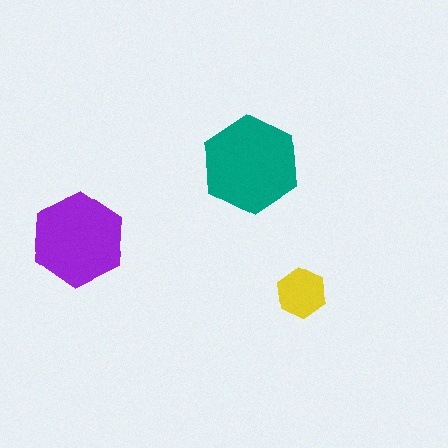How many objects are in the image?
There are 3 objects in the image.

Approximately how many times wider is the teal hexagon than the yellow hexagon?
About 2 times wider.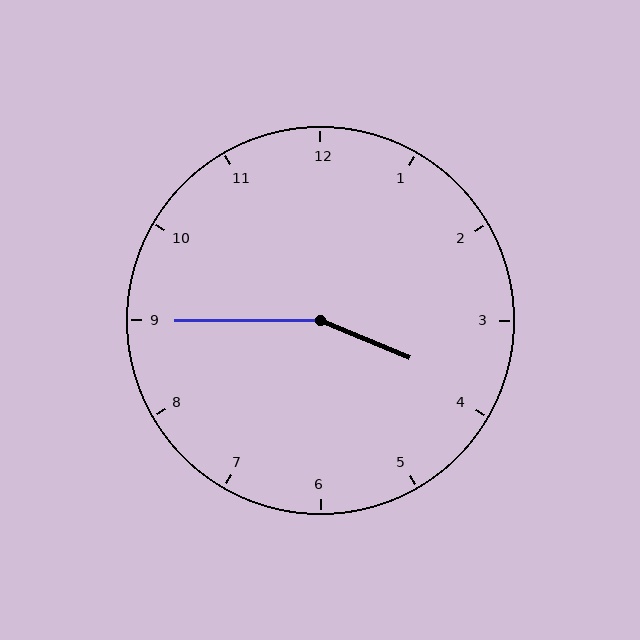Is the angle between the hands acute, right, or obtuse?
It is obtuse.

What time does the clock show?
3:45.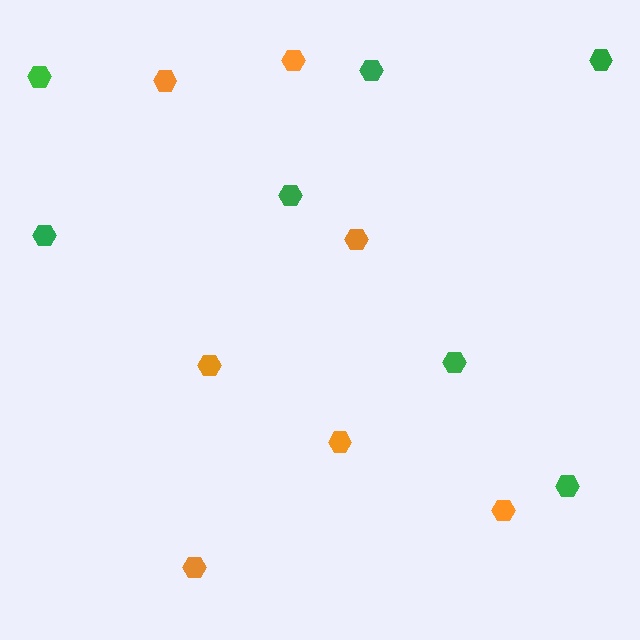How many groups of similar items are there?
There are 2 groups: one group of green hexagons (7) and one group of orange hexagons (7).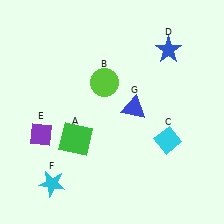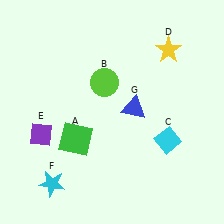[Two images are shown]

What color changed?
The star (D) changed from blue in Image 1 to yellow in Image 2.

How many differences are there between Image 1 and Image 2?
There is 1 difference between the two images.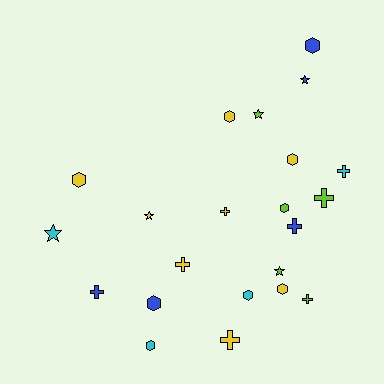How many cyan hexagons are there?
There are 2 cyan hexagons.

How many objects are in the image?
There are 22 objects.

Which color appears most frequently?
Yellow, with 8 objects.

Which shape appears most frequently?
Hexagon, with 9 objects.